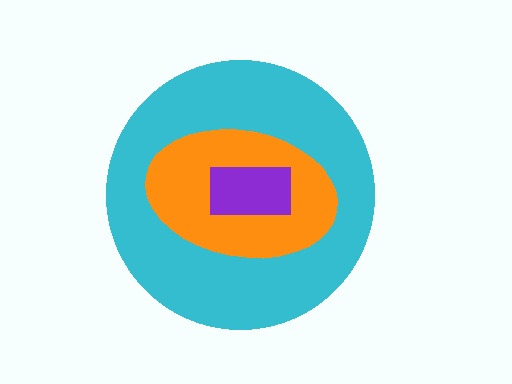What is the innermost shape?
The purple rectangle.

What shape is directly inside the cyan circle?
The orange ellipse.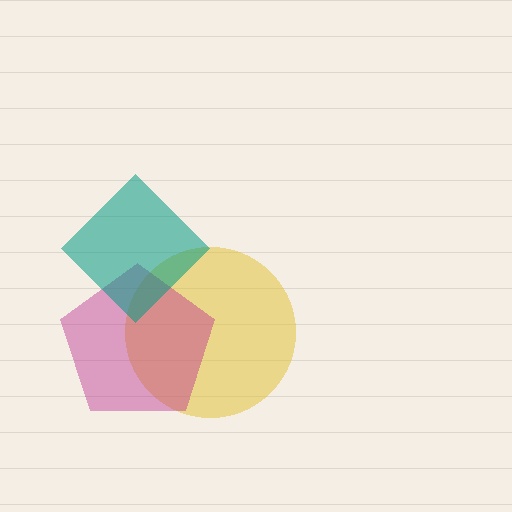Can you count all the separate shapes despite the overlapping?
Yes, there are 3 separate shapes.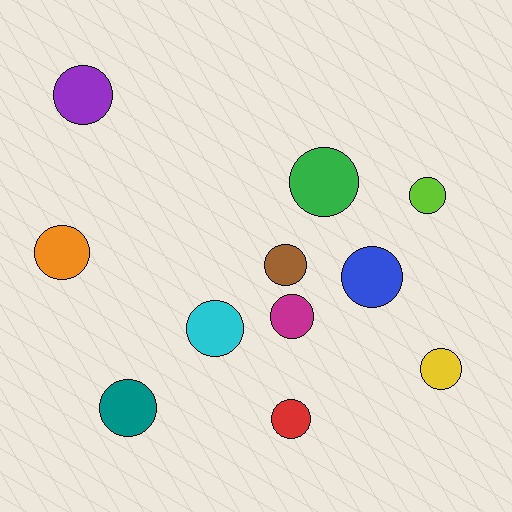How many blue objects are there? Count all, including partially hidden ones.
There is 1 blue object.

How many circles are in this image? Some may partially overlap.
There are 11 circles.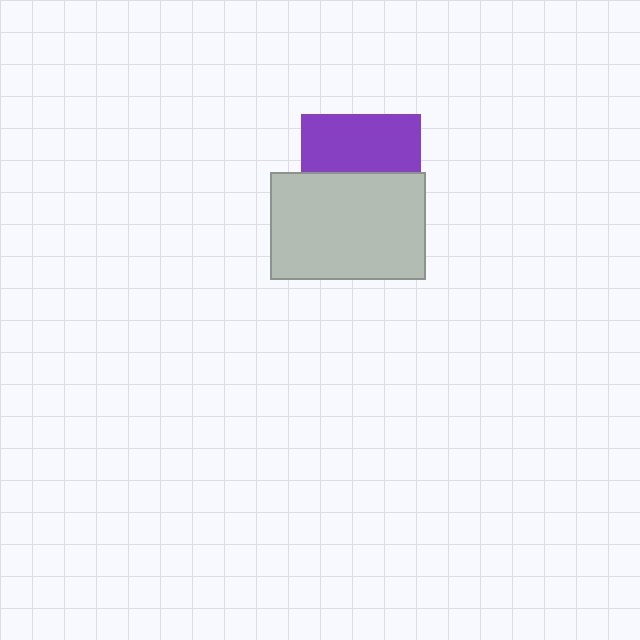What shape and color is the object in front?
The object in front is a light gray rectangle.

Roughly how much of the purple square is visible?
About half of it is visible (roughly 48%).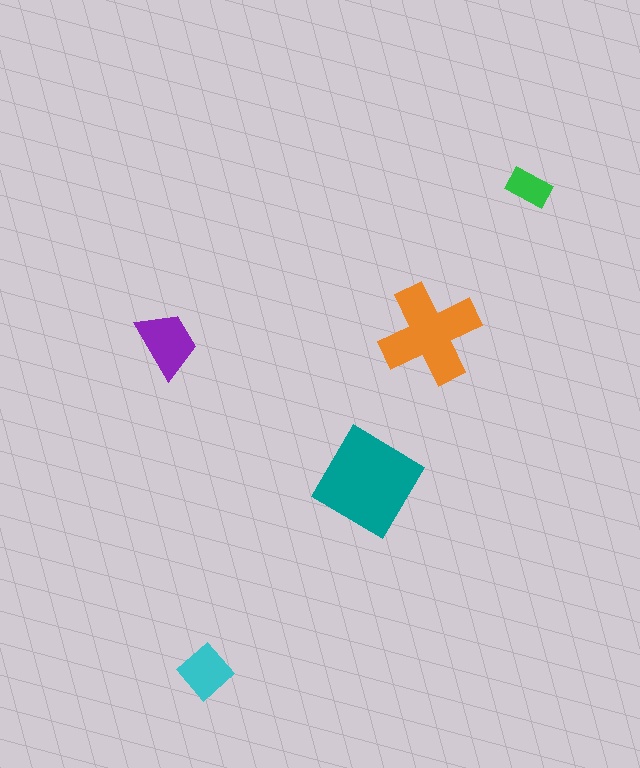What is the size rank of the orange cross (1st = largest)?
2nd.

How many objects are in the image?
There are 5 objects in the image.